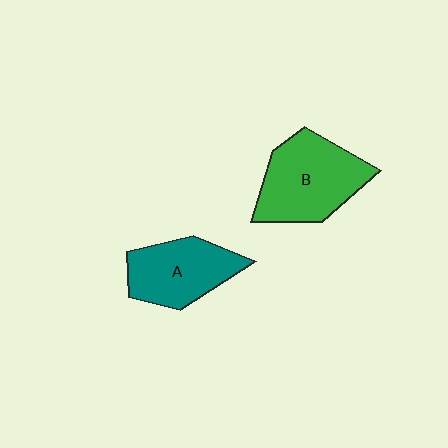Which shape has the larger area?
Shape B (green).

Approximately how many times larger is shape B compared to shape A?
Approximately 1.2 times.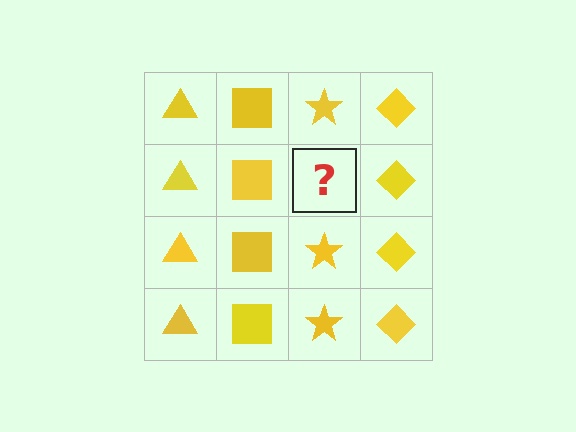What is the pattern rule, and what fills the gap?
The rule is that each column has a consistent shape. The gap should be filled with a yellow star.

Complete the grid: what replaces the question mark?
The question mark should be replaced with a yellow star.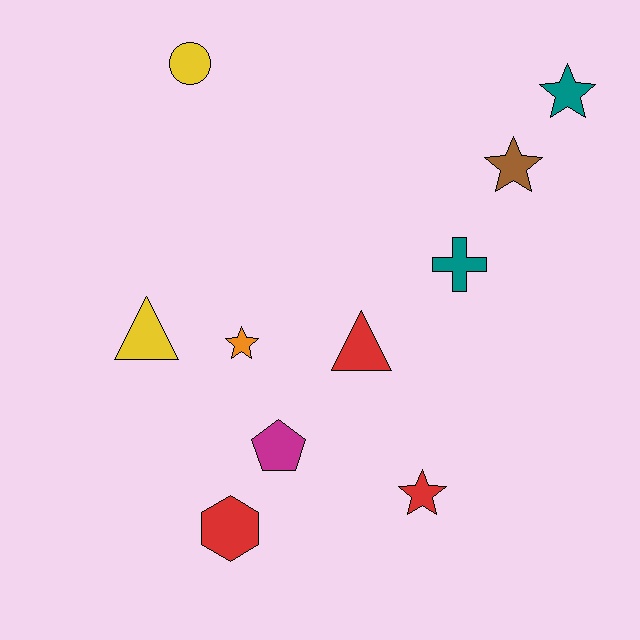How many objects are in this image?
There are 10 objects.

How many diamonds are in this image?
There are no diamonds.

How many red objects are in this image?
There are 3 red objects.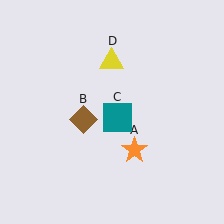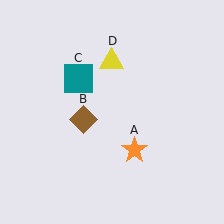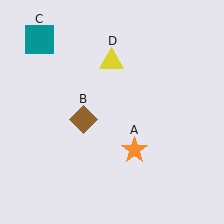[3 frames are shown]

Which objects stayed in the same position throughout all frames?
Orange star (object A) and brown diamond (object B) and yellow triangle (object D) remained stationary.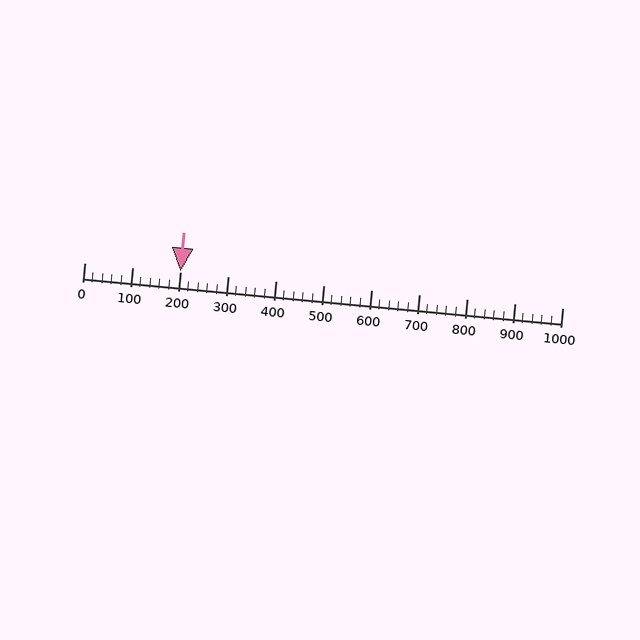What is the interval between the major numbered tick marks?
The major tick marks are spaced 100 units apart.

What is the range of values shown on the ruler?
The ruler shows values from 0 to 1000.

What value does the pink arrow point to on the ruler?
The pink arrow points to approximately 200.